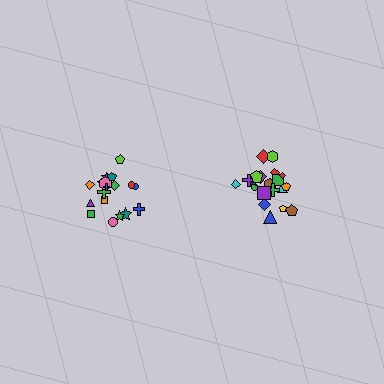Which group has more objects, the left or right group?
The right group.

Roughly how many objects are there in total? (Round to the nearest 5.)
Roughly 40 objects in total.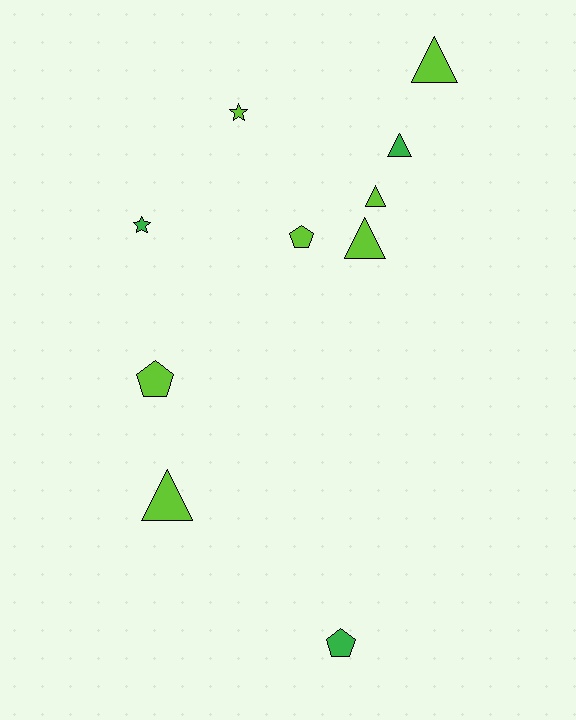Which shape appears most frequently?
Triangle, with 5 objects.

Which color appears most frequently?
Lime, with 7 objects.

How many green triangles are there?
There is 1 green triangle.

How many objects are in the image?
There are 10 objects.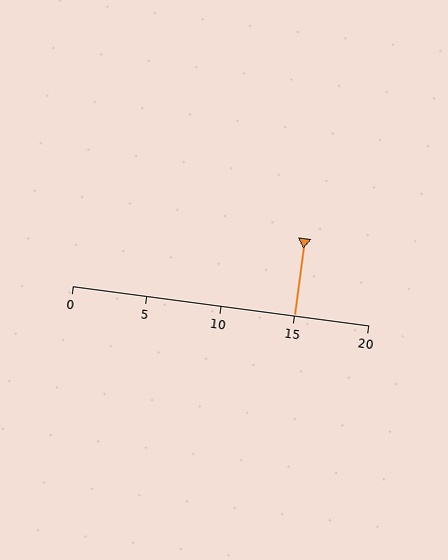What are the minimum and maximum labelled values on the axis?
The axis runs from 0 to 20.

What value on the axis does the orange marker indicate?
The marker indicates approximately 15.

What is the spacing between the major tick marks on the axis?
The major ticks are spaced 5 apart.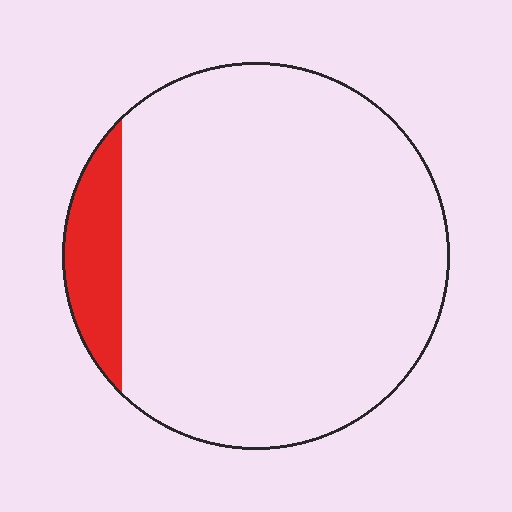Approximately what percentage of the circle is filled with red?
Approximately 10%.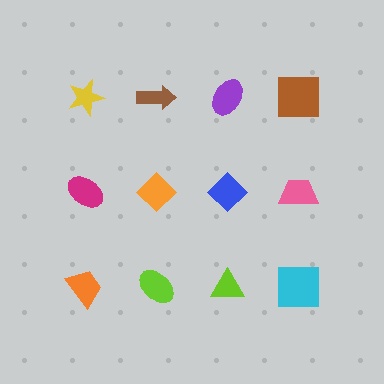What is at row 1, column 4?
A brown square.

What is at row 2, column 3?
A blue diamond.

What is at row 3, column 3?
A lime triangle.